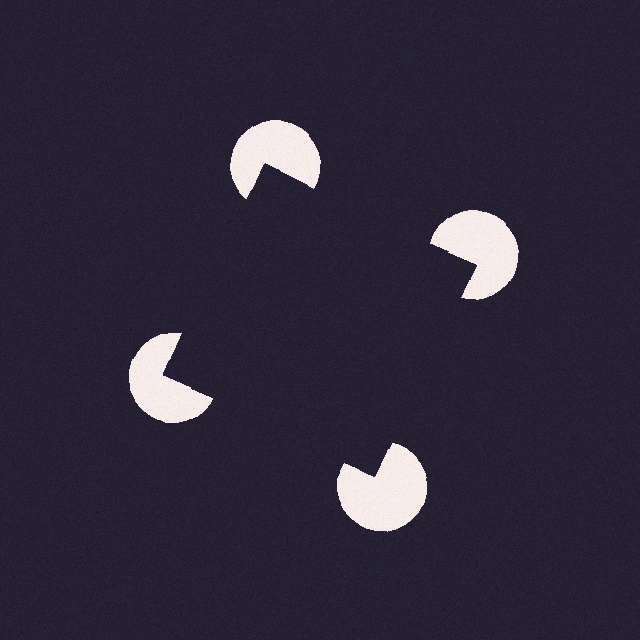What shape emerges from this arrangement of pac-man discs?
An illusory square — its edges are inferred from the aligned wedge cuts in the pac-man discs, not physically drawn.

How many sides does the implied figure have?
4 sides.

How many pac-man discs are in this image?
There are 4 — one at each vertex of the illusory square.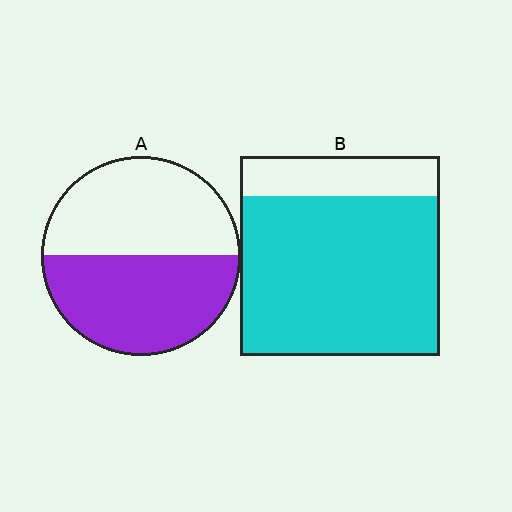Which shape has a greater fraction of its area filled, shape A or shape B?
Shape B.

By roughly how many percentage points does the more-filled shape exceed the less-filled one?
By roughly 30 percentage points (B over A).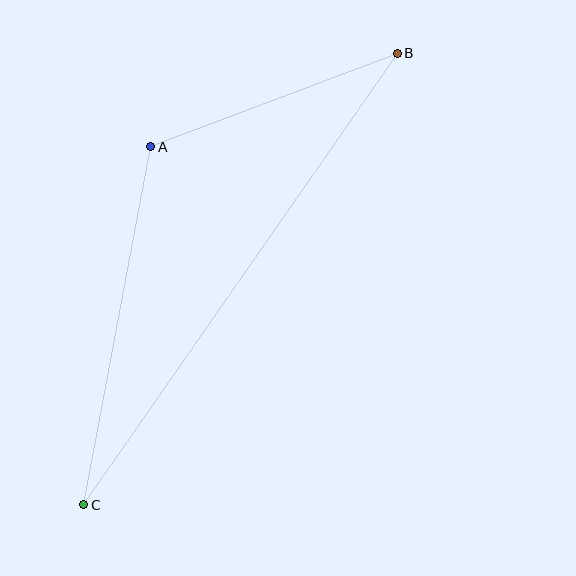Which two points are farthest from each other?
Points B and C are farthest from each other.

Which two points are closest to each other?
Points A and B are closest to each other.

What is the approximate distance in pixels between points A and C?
The distance between A and C is approximately 364 pixels.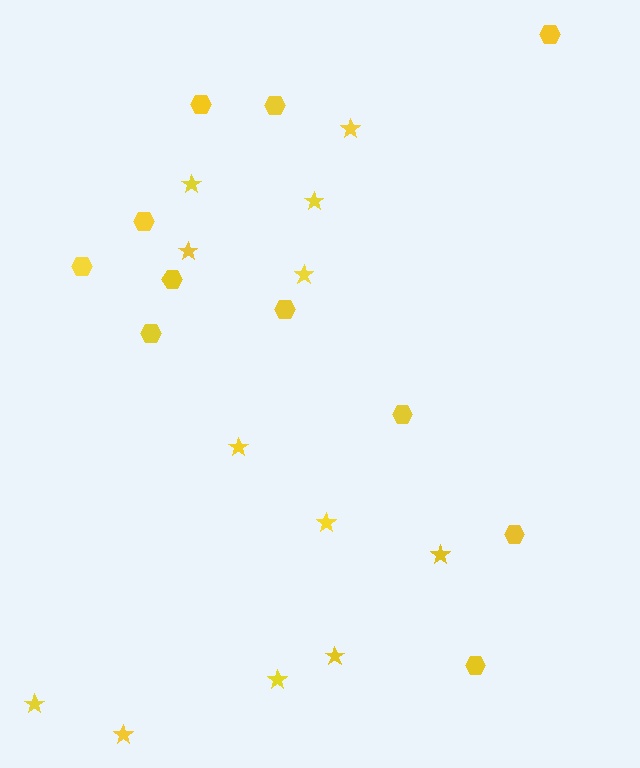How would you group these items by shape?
There are 2 groups: one group of stars (12) and one group of hexagons (11).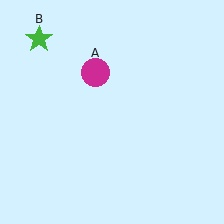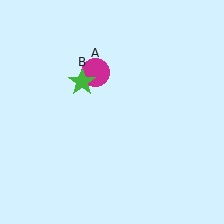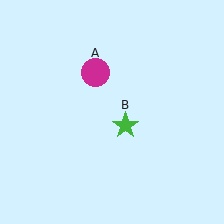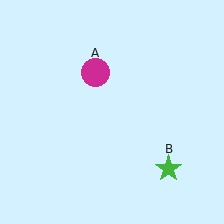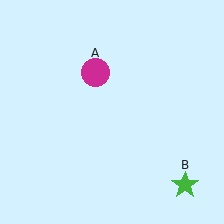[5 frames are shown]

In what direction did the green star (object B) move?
The green star (object B) moved down and to the right.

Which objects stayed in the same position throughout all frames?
Magenta circle (object A) remained stationary.